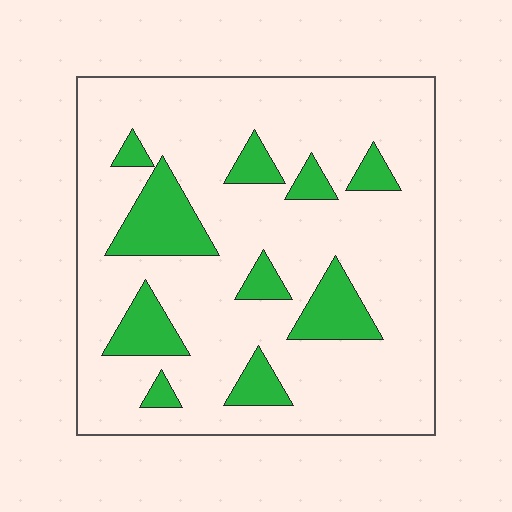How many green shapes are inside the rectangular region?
10.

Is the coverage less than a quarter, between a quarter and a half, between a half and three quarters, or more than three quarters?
Less than a quarter.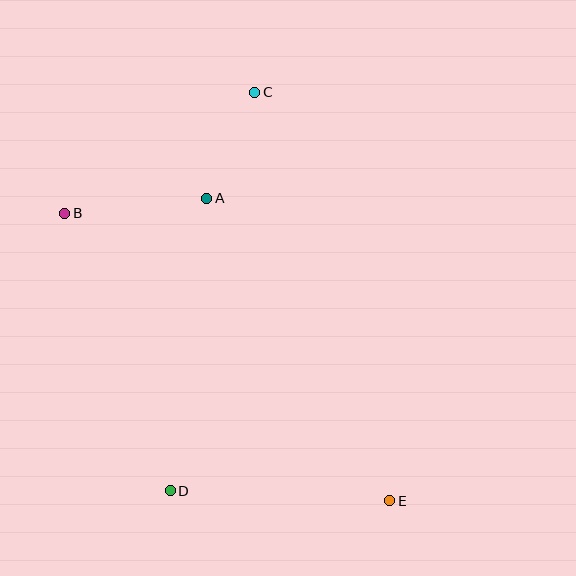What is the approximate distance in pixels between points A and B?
The distance between A and B is approximately 143 pixels.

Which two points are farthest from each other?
Points B and E are farthest from each other.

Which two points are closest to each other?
Points A and C are closest to each other.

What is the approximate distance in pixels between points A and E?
The distance between A and E is approximately 353 pixels.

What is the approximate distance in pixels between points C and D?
The distance between C and D is approximately 407 pixels.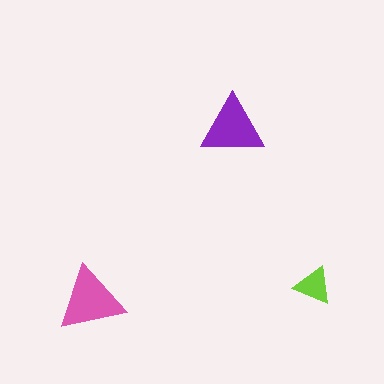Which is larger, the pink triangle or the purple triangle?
The pink one.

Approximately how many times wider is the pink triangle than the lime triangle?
About 1.5 times wider.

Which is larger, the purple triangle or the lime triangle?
The purple one.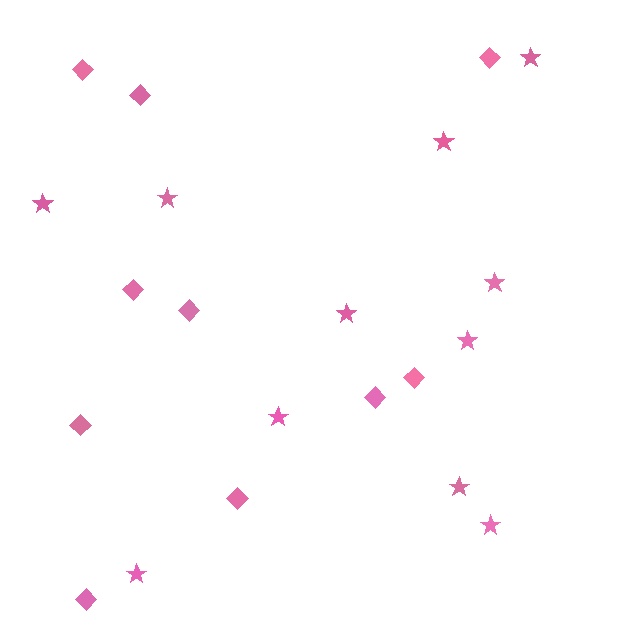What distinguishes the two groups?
There are 2 groups: one group of diamonds (10) and one group of stars (11).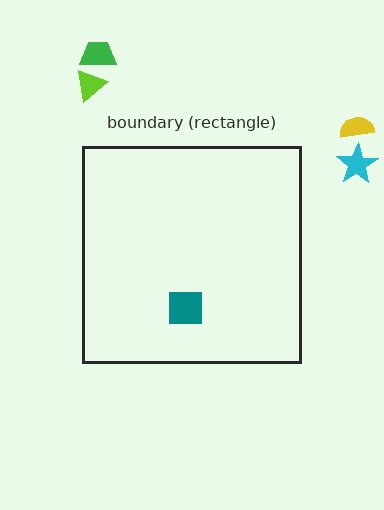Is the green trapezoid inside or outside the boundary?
Outside.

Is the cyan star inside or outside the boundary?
Outside.